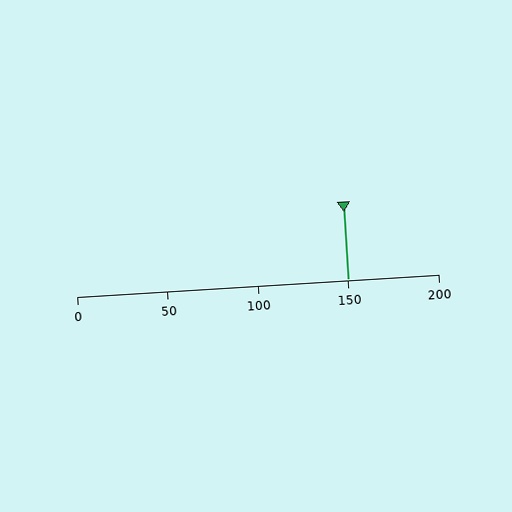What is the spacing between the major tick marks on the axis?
The major ticks are spaced 50 apart.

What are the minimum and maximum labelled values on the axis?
The axis runs from 0 to 200.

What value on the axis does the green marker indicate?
The marker indicates approximately 150.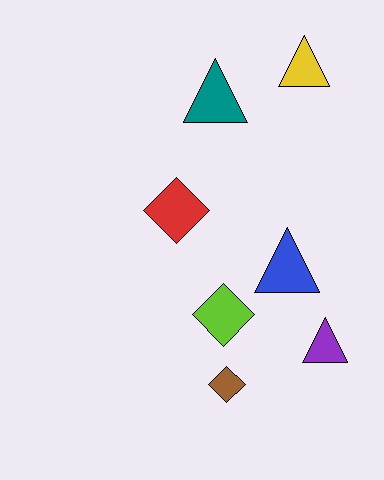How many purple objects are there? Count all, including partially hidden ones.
There is 1 purple object.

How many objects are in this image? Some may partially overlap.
There are 7 objects.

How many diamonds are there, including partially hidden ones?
There are 3 diamonds.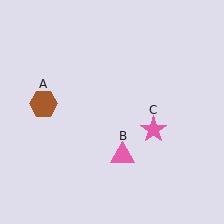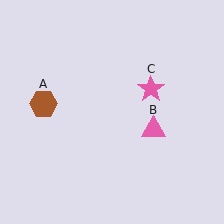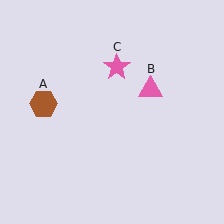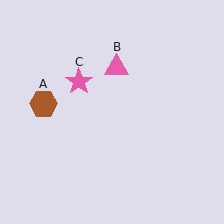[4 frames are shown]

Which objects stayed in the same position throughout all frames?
Brown hexagon (object A) remained stationary.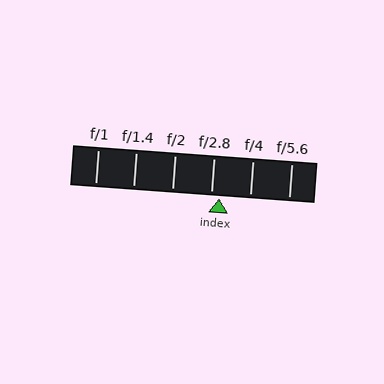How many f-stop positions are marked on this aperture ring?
There are 6 f-stop positions marked.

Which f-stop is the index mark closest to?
The index mark is closest to f/2.8.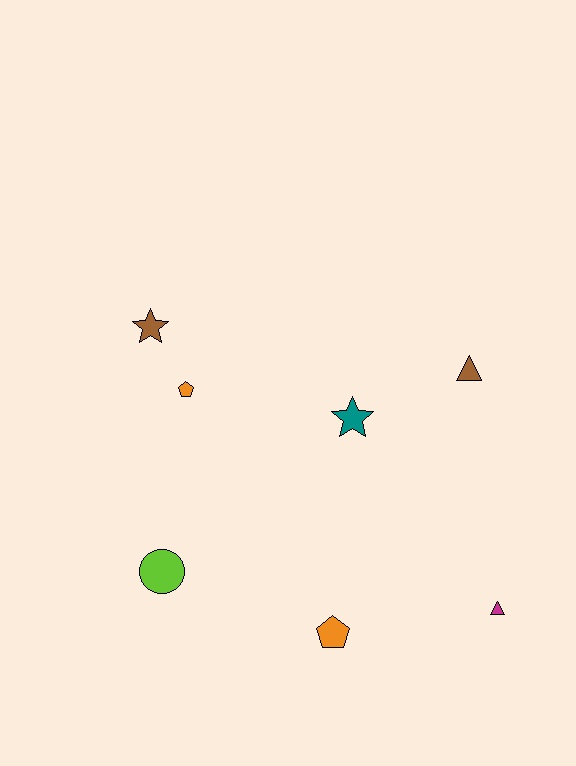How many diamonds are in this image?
There are no diamonds.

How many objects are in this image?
There are 7 objects.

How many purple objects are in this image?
There are no purple objects.